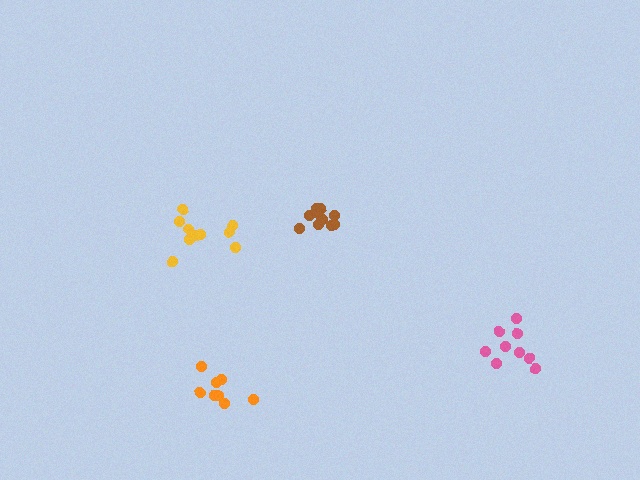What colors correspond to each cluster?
The clusters are colored: brown, pink, orange, yellow.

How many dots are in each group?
Group 1: 10 dots, Group 2: 9 dots, Group 3: 8 dots, Group 4: 10 dots (37 total).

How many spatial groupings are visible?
There are 4 spatial groupings.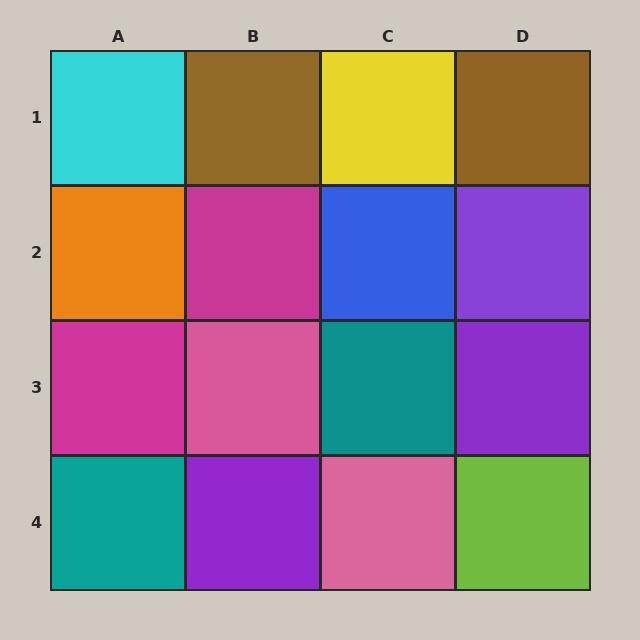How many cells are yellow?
1 cell is yellow.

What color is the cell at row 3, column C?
Teal.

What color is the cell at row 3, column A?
Magenta.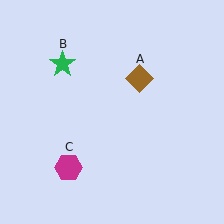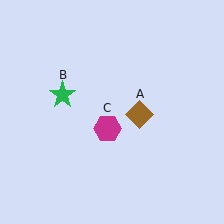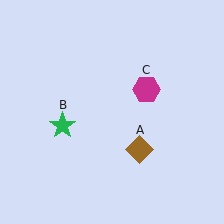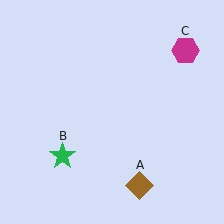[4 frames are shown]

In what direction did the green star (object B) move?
The green star (object B) moved down.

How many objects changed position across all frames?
3 objects changed position: brown diamond (object A), green star (object B), magenta hexagon (object C).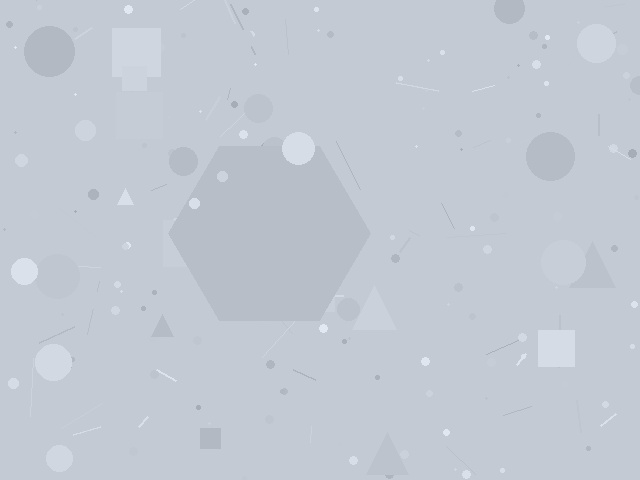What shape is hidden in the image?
A hexagon is hidden in the image.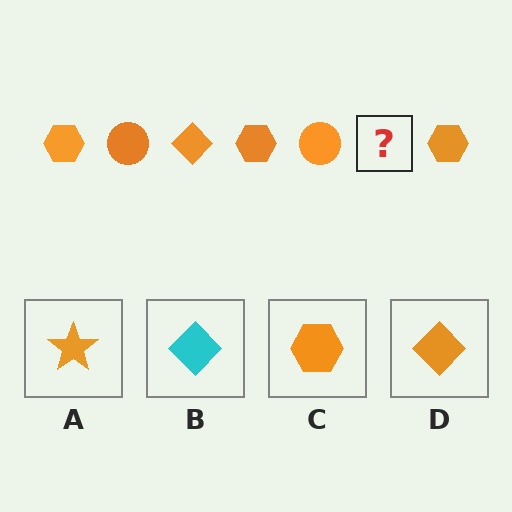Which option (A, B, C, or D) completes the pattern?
D.